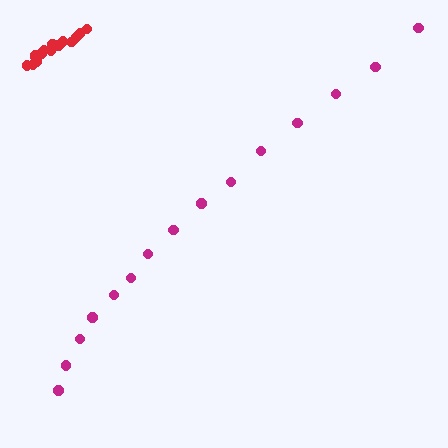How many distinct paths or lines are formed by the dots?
There are 2 distinct paths.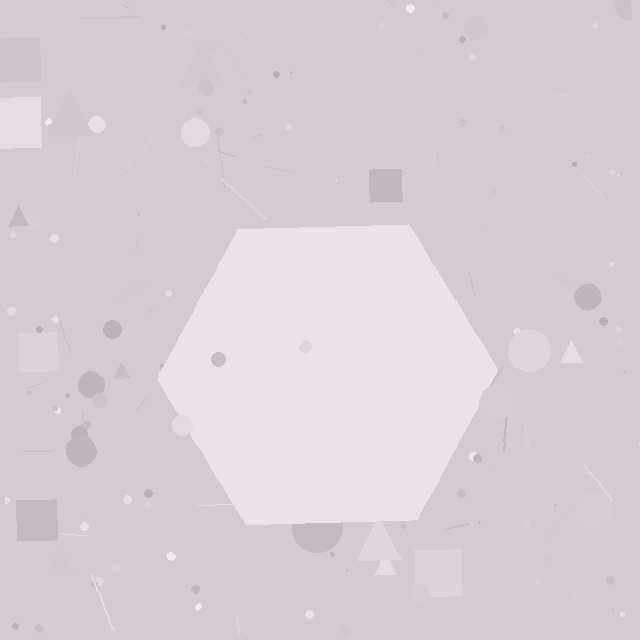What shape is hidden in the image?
A hexagon is hidden in the image.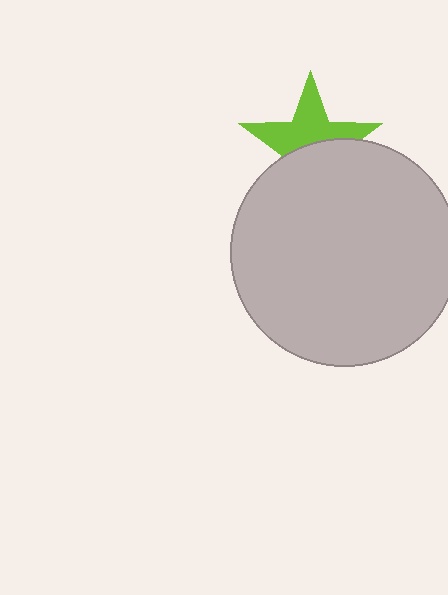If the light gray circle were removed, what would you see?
You would see the complete lime star.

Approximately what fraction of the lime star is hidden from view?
Roughly 48% of the lime star is hidden behind the light gray circle.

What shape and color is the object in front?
The object in front is a light gray circle.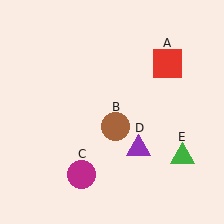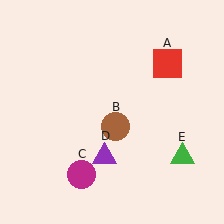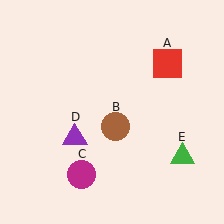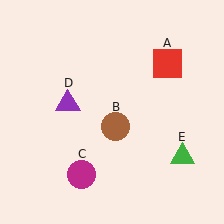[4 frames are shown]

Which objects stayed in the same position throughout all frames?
Red square (object A) and brown circle (object B) and magenta circle (object C) and green triangle (object E) remained stationary.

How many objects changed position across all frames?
1 object changed position: purple triangle (object D).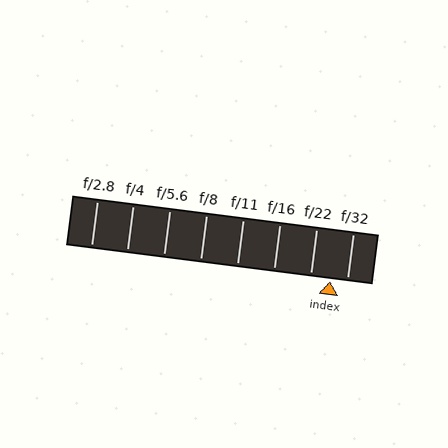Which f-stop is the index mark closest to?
The index mark is closest to f/32.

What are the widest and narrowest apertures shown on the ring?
The widest aperture shown is f/2.8 and the narrowest is f/32.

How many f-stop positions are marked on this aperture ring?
There are 8 f-stop positions marked.